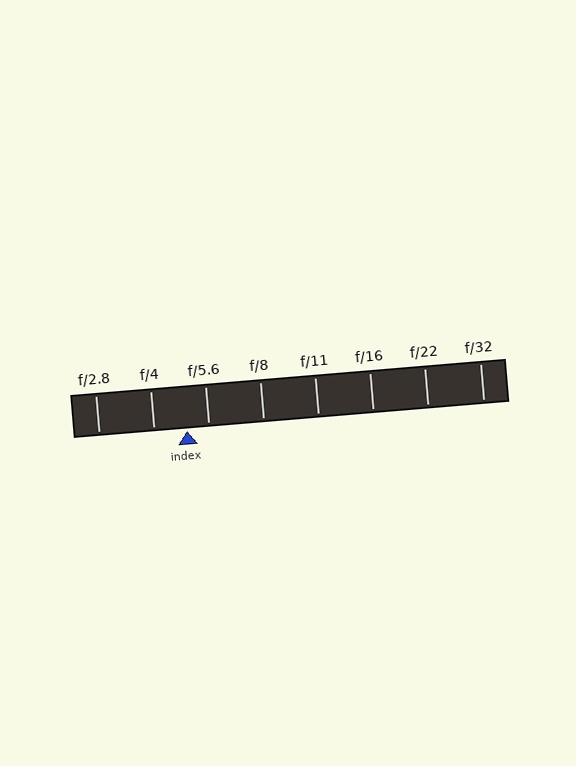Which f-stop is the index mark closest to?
The index mark is closest to f/5.6.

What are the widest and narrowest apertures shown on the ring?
The widest aperture shown is f/2.8 and the narrowest is f/32.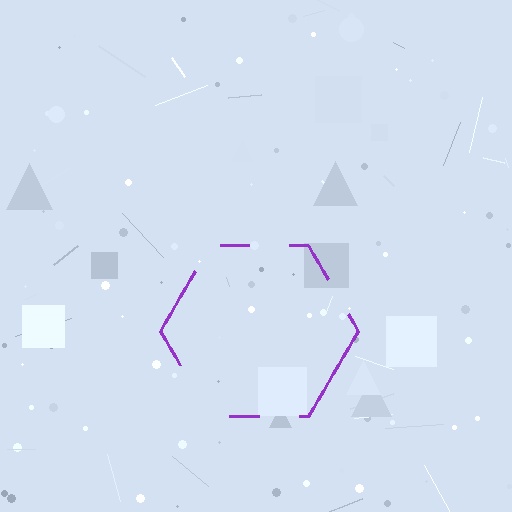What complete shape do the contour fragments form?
The contour fragments form a hexagon.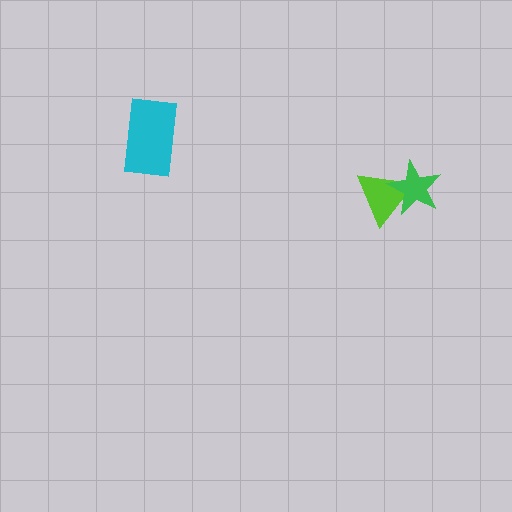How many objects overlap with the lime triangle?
1 object overlaps with the lime triangle.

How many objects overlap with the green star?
1 object overlaps with the green star.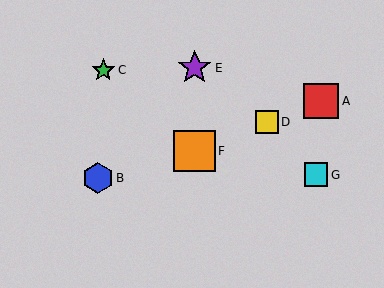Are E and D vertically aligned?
No, E is at x≈195 and D is at x≈267.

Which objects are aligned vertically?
Objects E, F are aligned vertically.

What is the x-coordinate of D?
Object D is at x≈267.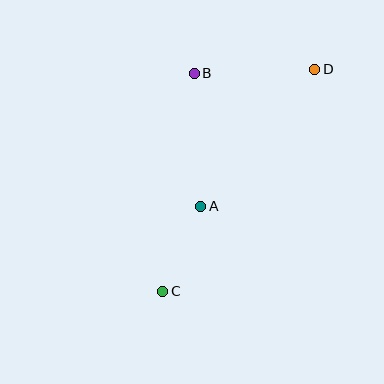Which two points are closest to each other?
Points A and C are closest to each other.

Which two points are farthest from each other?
Points C and D are farthest from each other.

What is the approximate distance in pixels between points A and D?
The distance between A and D is approximately 178 pixels.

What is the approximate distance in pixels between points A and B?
The distance between A and B is approximately 133 pixels.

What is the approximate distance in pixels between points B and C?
The distance between B and C is approximately 220 pixels.